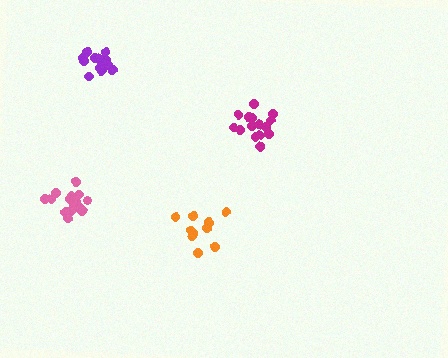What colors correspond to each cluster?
The clusters are colored: magenta, pink, purple, orange.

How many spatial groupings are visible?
There are 4 spatial groupings.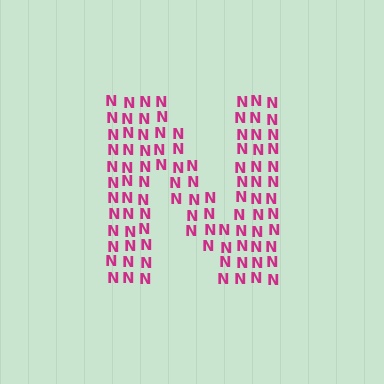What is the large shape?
The large shape is the letter N.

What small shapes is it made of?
It is made of small letter N's.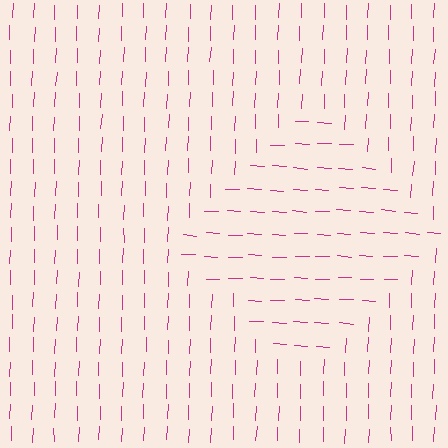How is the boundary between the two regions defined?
The boundary is defined purely by a change in line orientation (approximately 89 degrees difference). All lines are the same color and thickness.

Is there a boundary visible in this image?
Yes, there is a texture boundary formed by a change in line orientation.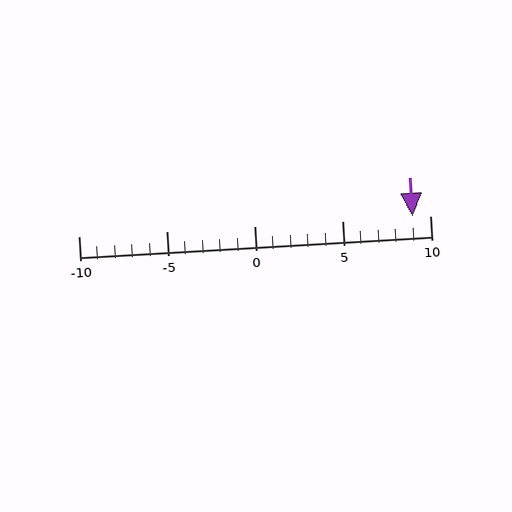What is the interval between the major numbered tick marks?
The major tick marks are spaced 5 units apart.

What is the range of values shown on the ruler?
The ruler shows values from -10 to 10.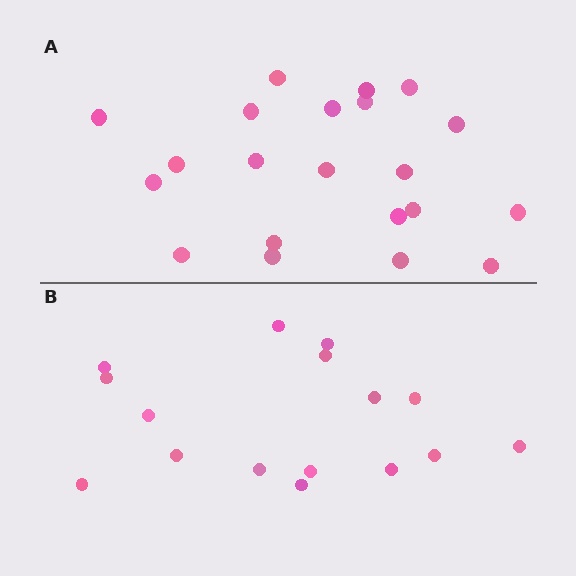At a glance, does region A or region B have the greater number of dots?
Region A (the top region) has more dots.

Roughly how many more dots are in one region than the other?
Region A has about 5 more dots than region B.